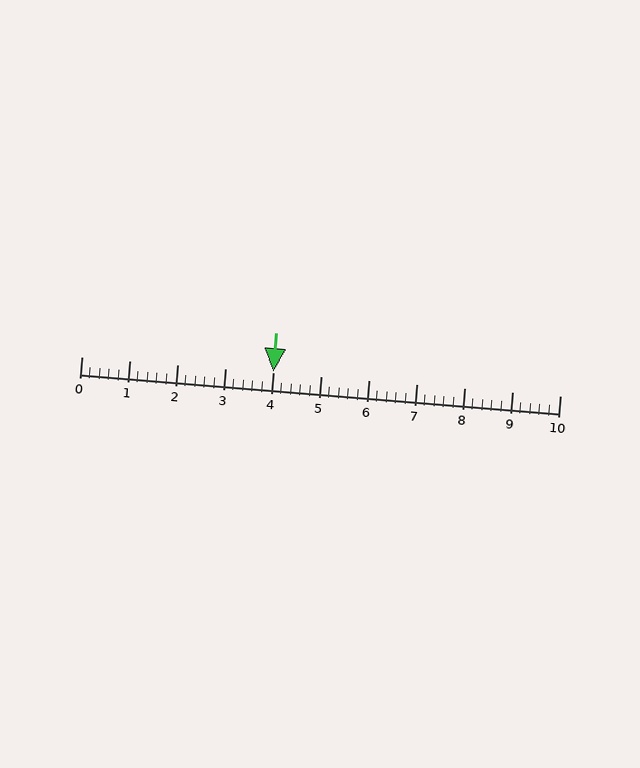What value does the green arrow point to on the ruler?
The green arrow points to approximately 4.0.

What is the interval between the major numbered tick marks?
The major tick marks are spaced 1 units apart.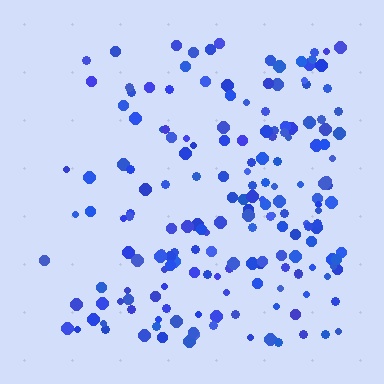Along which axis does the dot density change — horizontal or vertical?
Horizontal.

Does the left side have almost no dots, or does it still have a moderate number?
Still a moderate number, just noticeably fewer than the right.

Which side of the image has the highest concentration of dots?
The right.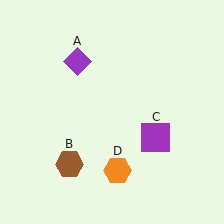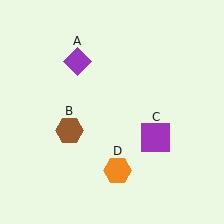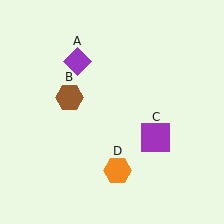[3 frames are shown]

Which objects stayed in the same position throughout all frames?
Purple diamond (object A) and purple square (object C) and orange hexagon (object D) remained stationary.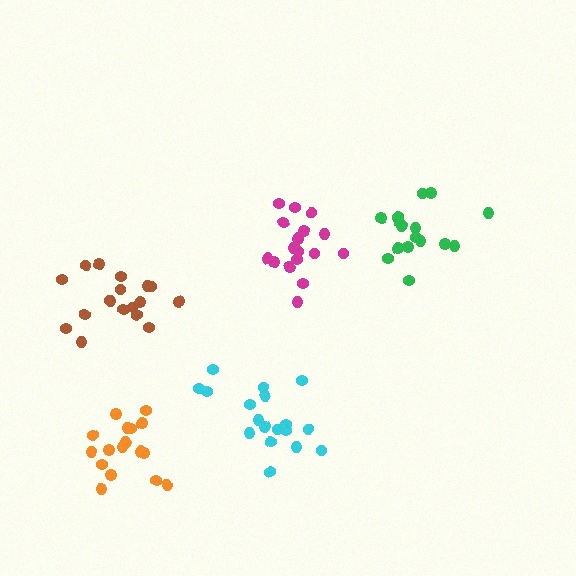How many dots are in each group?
Group 1: 19 dots, Group 2: 18 dots, Group 3: 17 dots, Group 4: 18 dots, Group 5: 17 dots (89 total).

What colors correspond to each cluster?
The clusters are colored: magenta, cyan, orange, brown, green.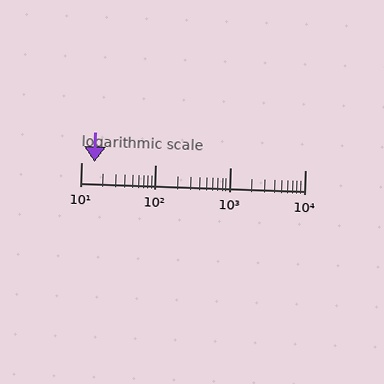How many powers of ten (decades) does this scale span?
The scale spans 3 decades, from 10 to 10000.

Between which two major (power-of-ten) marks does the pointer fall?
The pointer is between 10 and 100.